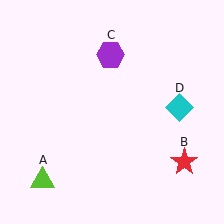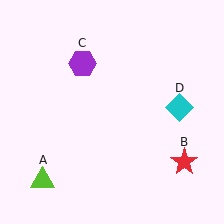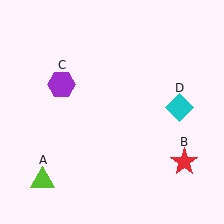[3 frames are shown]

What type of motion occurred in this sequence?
The purple hexagon (object C) rotated counterclockwise around the center of the scene.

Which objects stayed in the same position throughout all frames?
Lime triangle (object A) and red star (object B) and cyan diamond (object D) remained stationary.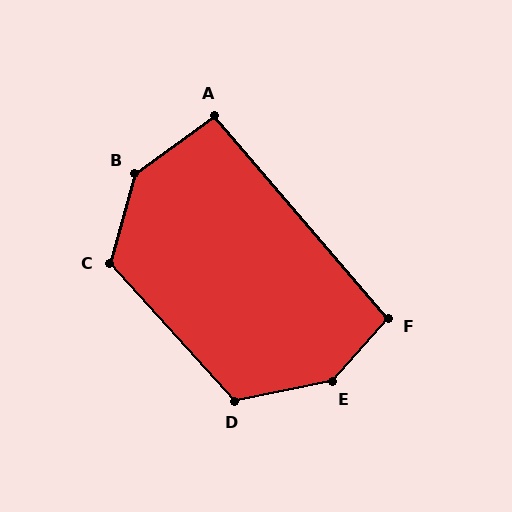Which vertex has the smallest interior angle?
A, at approximately 95 degrees.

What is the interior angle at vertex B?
Approximately 142 degrees (obtuse).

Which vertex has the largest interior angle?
E, at approximately 143 degrees.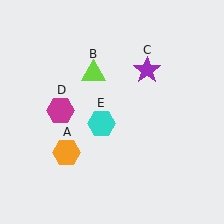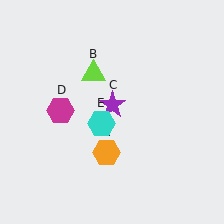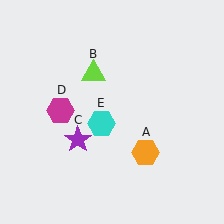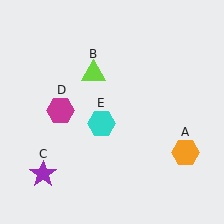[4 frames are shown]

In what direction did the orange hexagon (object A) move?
The orange hexagon (object A) moved right.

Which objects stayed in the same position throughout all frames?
Lime triangle (object B) and magenta hexagon (object D) and cyan hexagon (object E) remained stationary.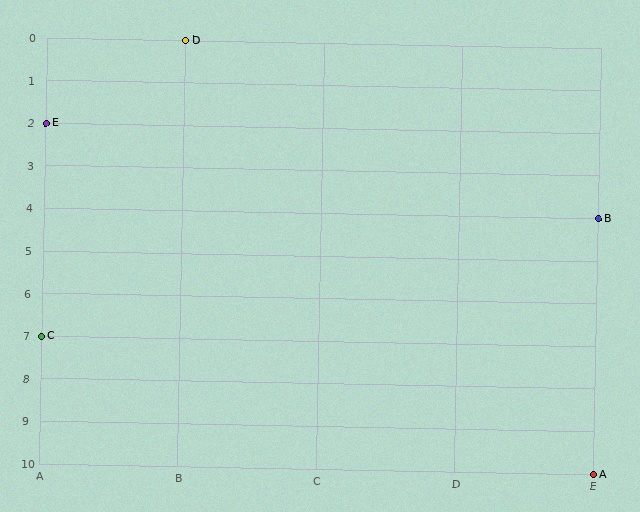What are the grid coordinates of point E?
Point E is at grid coordinates (A, 2).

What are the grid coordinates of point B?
Point B is at grid coordinates (E, 4).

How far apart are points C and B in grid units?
Points C and B are 4 columns and 3 rows apart (about 5.0 grid units diagonally).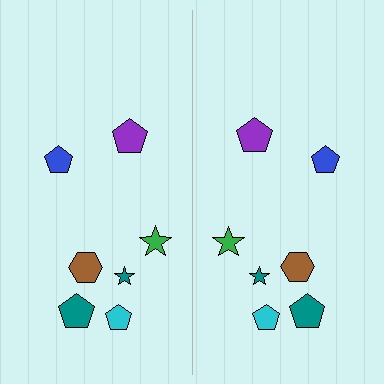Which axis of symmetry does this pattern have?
The pattern has a vertical axis of symmetry running through the center of the image.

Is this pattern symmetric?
Yes, this pattern has bilateral (reflection) symmetry.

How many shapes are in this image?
There are 14 shapes in this image.